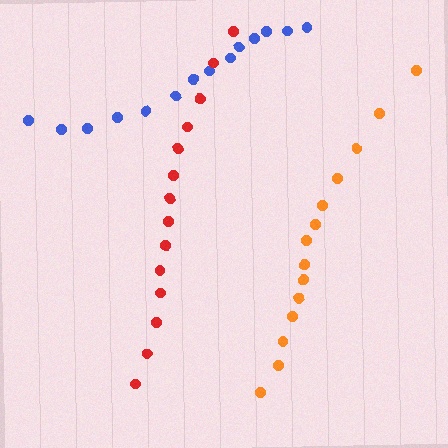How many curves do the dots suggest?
There are 3 distinct paths.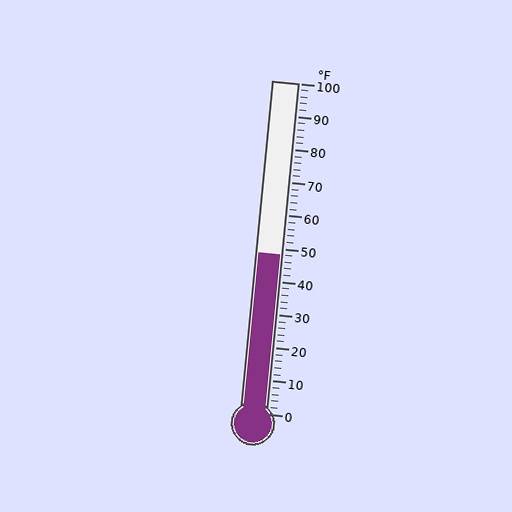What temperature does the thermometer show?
The thermometer shows approximately 48°F.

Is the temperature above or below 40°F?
The temperature is above 40°F.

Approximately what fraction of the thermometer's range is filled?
The thermometer is filled to approximately 50% of its range.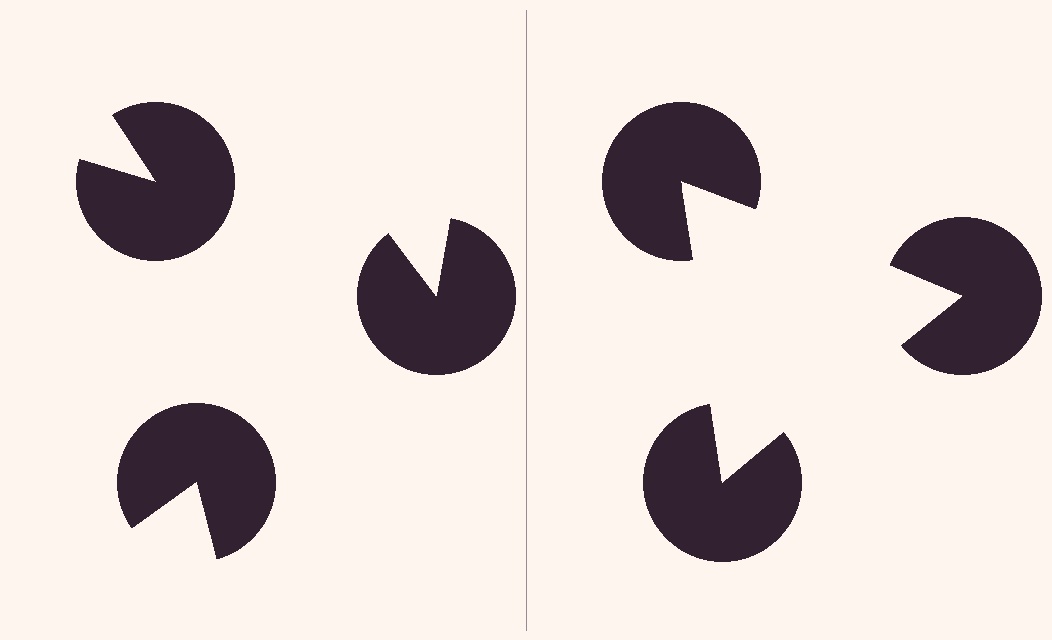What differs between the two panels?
The pac-man discs are positioned identically on both sides; only the wedge orientations differ. On the right they align to a triangle; on the left they are misaligned.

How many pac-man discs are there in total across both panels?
6 — 3 on each side.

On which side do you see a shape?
An illusory triangle appears on the right side. On the left side the wedge cuts are rotated, so no coherent shape forms.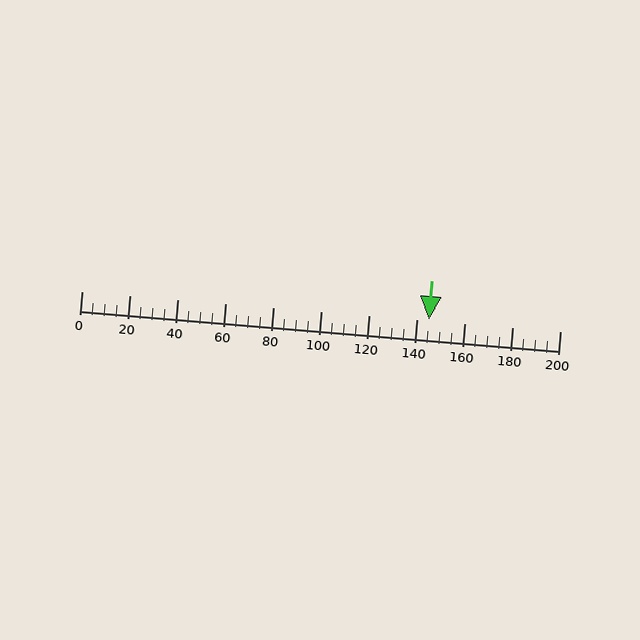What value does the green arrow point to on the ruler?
The green arrow points to approximately 145.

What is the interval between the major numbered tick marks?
The major tick marks are spaced 20 units apart.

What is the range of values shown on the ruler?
The ruler shows values from 0 to 200.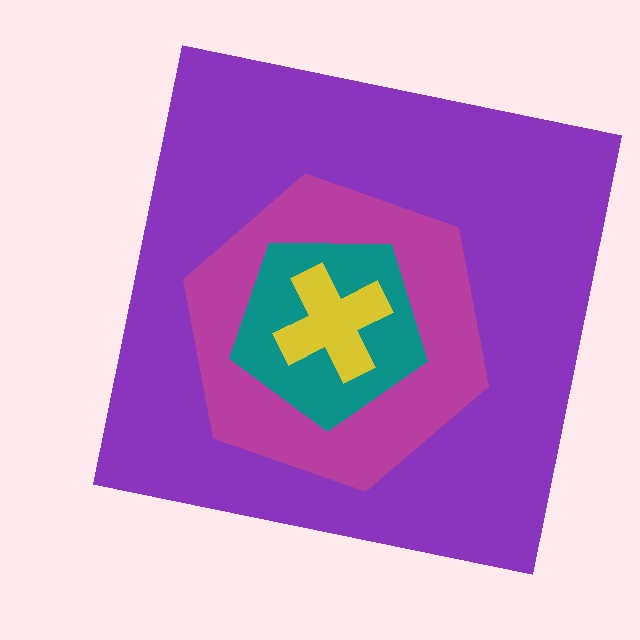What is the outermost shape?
The purple square.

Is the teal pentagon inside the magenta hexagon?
Yes.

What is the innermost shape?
The yellow cross.